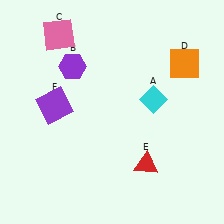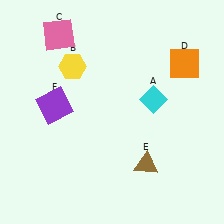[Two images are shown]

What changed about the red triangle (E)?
In Image 1, E is red. In Image 2, it changed to brown.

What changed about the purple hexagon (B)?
In Image 1, B is purple. In Image 2, it changed to yellow.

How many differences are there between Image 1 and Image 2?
There are 2 differences between the two images.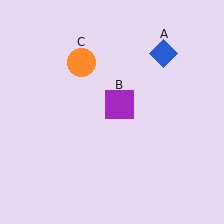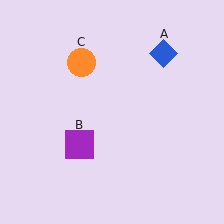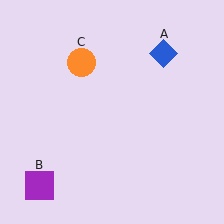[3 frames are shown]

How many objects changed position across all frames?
1 object changed position: purple square (object B).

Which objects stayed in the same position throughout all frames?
Blue diamond (object A) and orange circle (object C) remained stationary.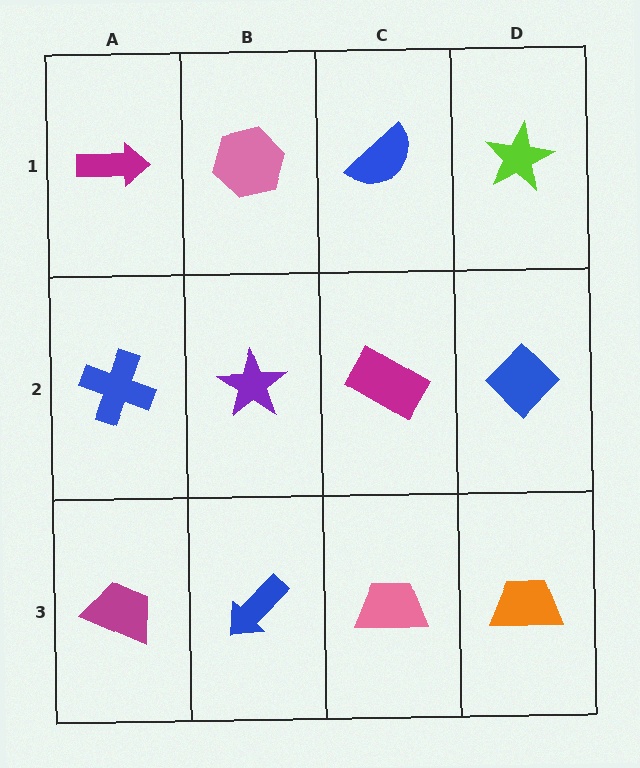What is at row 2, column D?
A blue diamond.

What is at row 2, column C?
A magenta rectangle.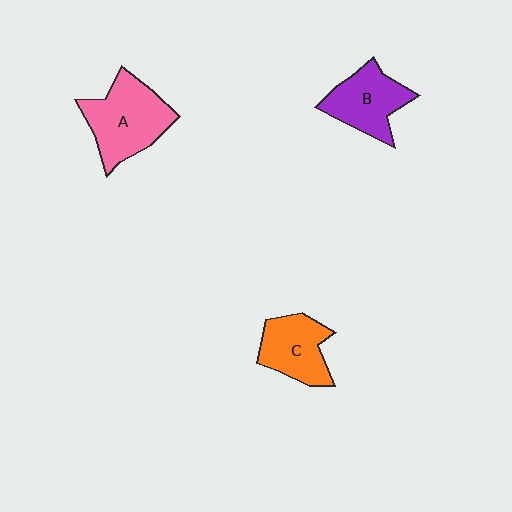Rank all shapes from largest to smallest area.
From largest to smallest: A (pink), B (purple), C (orange).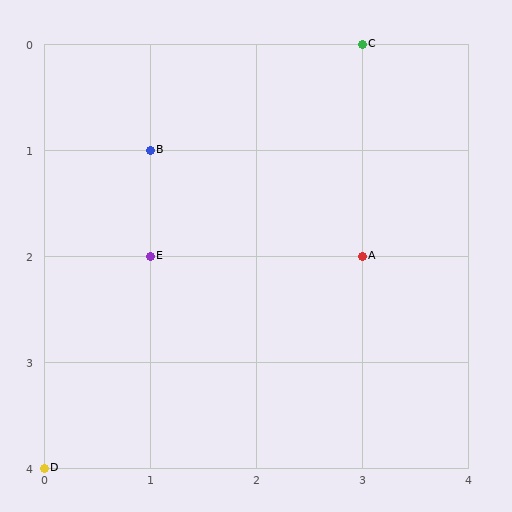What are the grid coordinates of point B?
Point B is at grid coordinates (1, 1).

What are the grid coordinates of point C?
Point C is at grid coordinates (3, 0).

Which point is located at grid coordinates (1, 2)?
Point E is at (1, 2).